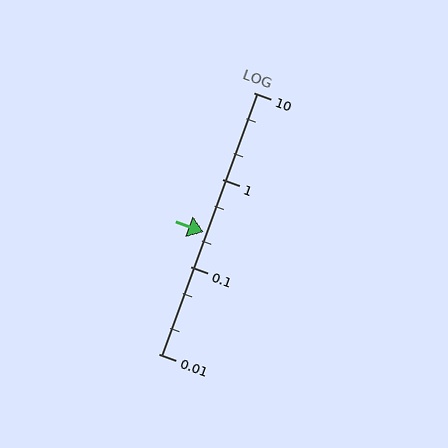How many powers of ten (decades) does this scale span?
The scale spans 3 decades, from 0.01 to 10.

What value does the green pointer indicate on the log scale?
The pointer indicates approximately 0.25.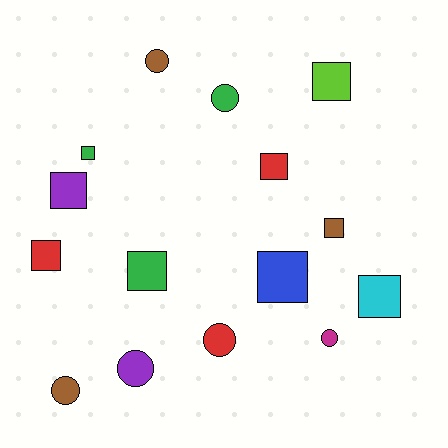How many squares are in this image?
There are 9 squares.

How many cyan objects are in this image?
There is 1 cyan object.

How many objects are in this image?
There are 15 objects.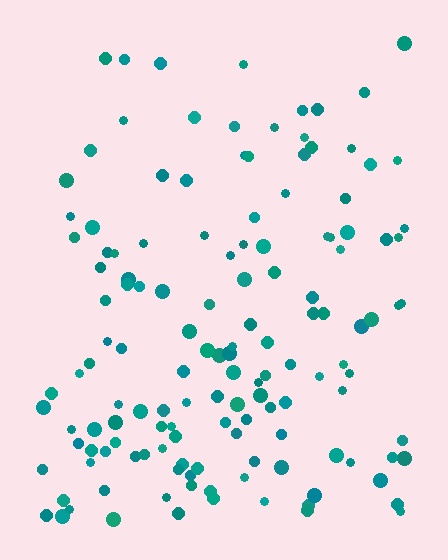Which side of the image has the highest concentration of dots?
The bottom.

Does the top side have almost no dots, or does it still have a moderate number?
Still a moderate number, just noticeably fewer than the bottom.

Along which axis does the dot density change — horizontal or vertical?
Vertical.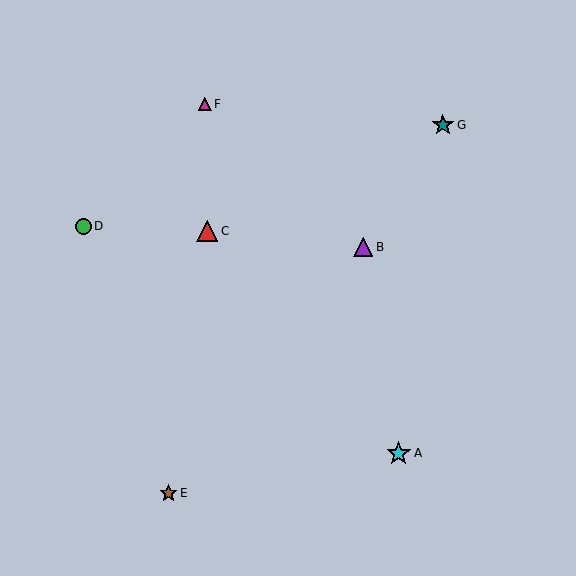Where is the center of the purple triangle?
The center of the purple triangle is at (363, 247).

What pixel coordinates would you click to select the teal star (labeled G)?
Click at (443, 125) to select the teal star G.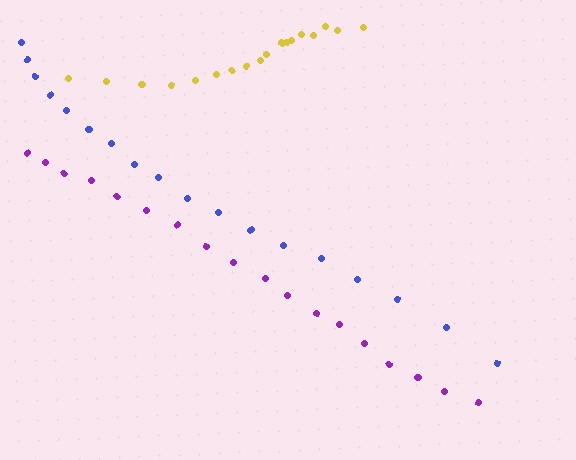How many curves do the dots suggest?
There are 3 distinct paths.